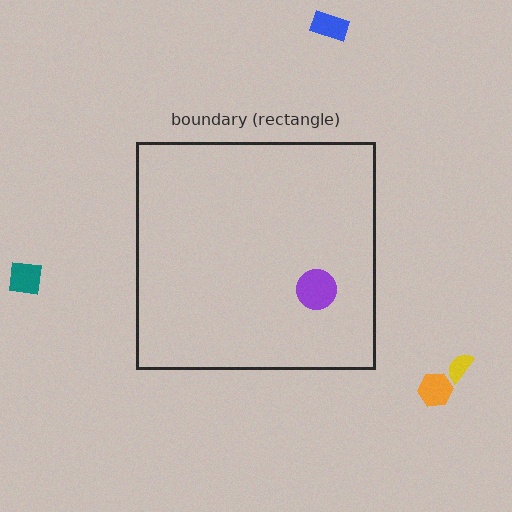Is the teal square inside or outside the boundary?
Outside.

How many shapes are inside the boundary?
1 inside, 4 outside.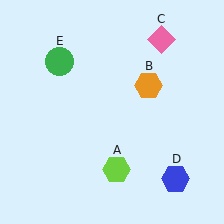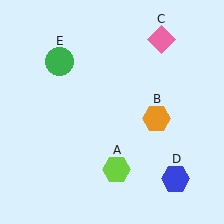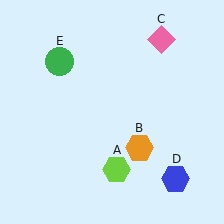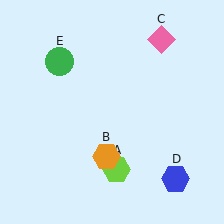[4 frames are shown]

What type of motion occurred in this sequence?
The orange hexagon (object B) rotated clockwise around the center of the scene.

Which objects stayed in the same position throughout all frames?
Lime hexagon (object A) and pink diamond (object C) and blue hexagon (object D) and green circle (object E) remained stationary.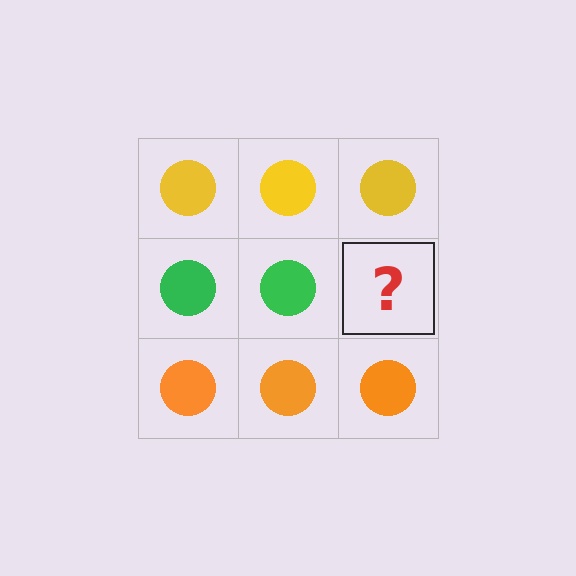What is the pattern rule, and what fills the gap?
The rule is that each row has a consistent color. The gap should be filled with a green circle.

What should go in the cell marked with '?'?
The missing cell should contain a green circle.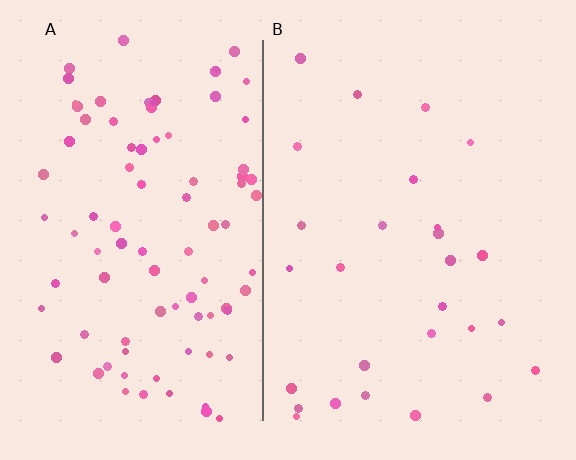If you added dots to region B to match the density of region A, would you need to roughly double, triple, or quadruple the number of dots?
Approximately triple.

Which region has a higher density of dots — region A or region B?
A (the left).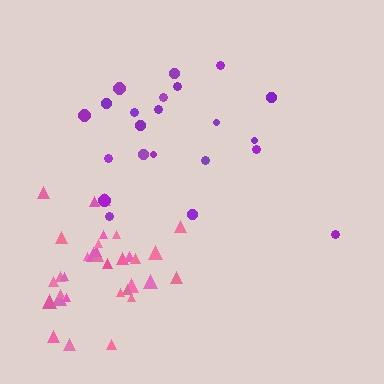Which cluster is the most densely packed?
Pink.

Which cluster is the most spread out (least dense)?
Purple.